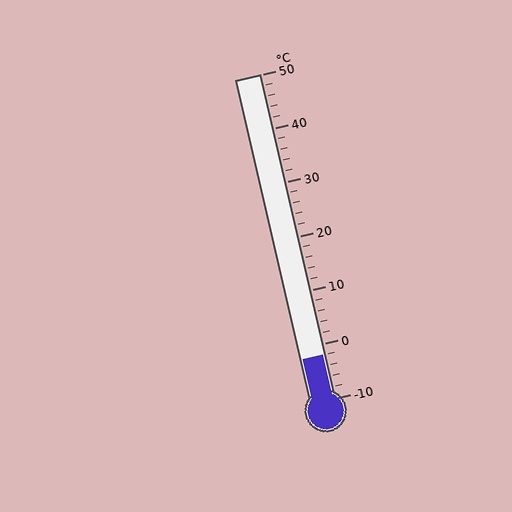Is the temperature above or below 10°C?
The temperature is below 10°C.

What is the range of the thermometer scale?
The thermometer scale ranges from -10°C to 50°C.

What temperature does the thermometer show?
The thermometer shows approximately -2°C.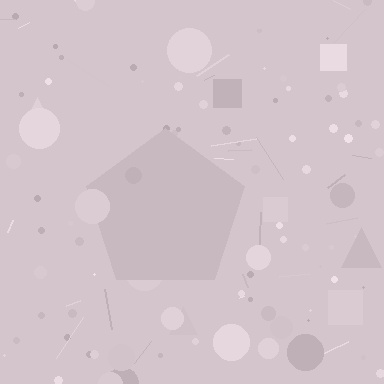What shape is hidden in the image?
A pentagon is hidden in the image.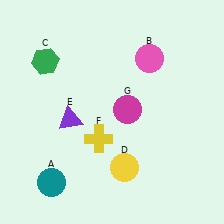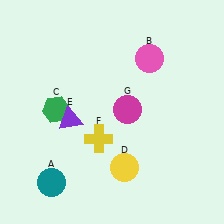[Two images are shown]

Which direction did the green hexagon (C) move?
The green hexagon (C) moved down.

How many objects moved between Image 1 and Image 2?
1 object moved between the two images.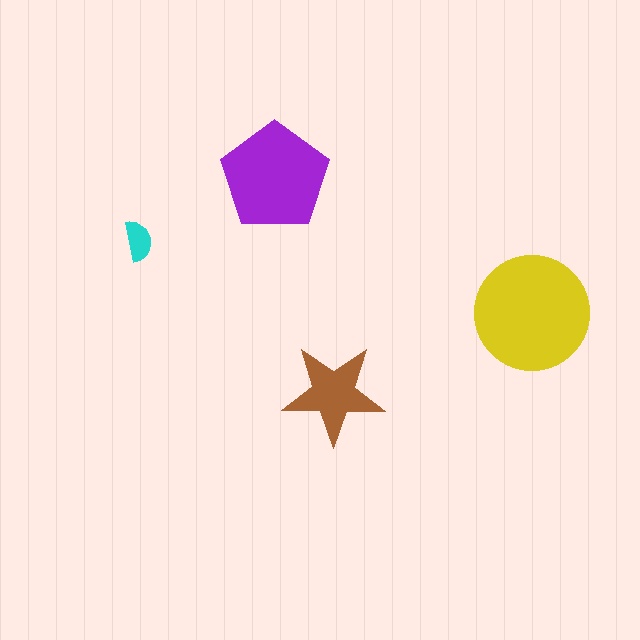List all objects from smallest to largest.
The cyan semicircle, the brown star, the purple pentagon, the yellow circle.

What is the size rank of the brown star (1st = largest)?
3rd.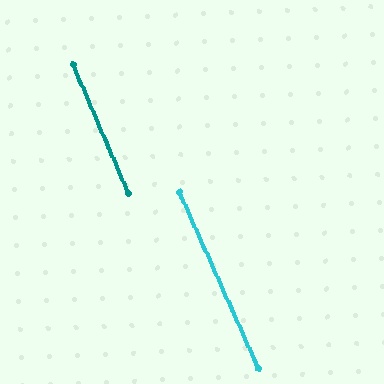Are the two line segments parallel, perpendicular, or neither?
Parallel — their directions differ by only 0.9°.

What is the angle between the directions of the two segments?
Approximately 1 degree.